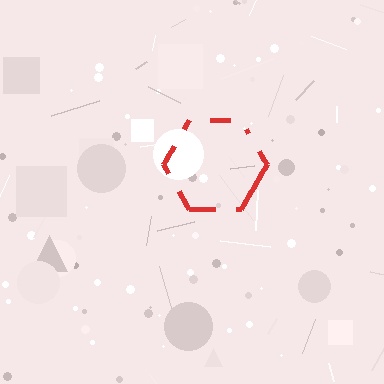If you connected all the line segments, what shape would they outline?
They would outline a hexagon.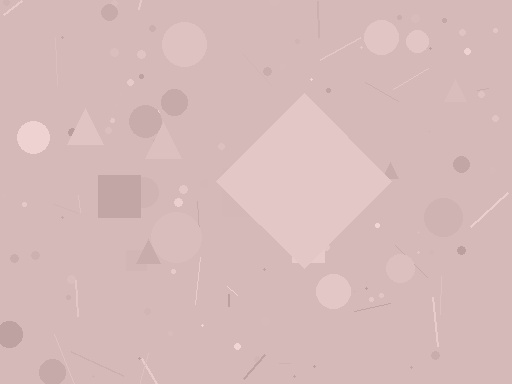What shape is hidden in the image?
A diamond is hidden in the image.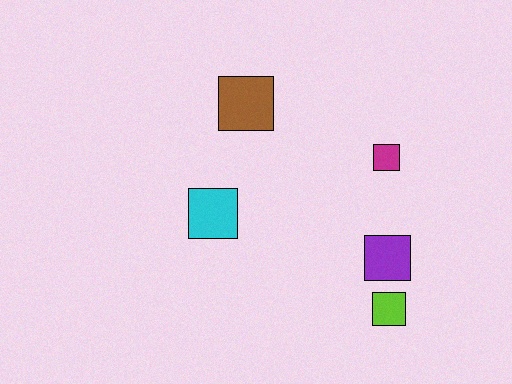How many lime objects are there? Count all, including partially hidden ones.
There is 1 lime object.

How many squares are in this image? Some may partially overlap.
There are 5 squares.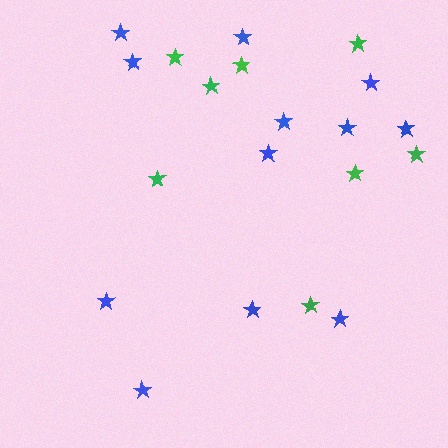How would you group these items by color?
There are 2 groups: one group of green stars (8) and one group of blue stars (12).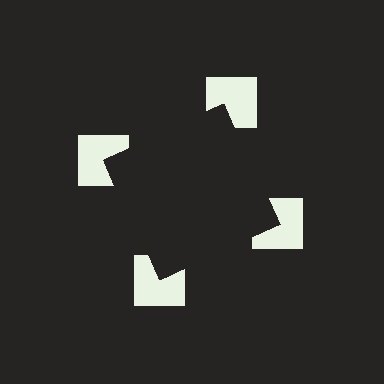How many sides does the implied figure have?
4 sides.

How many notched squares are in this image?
There are 4 — one at each vertex of the illusory square.